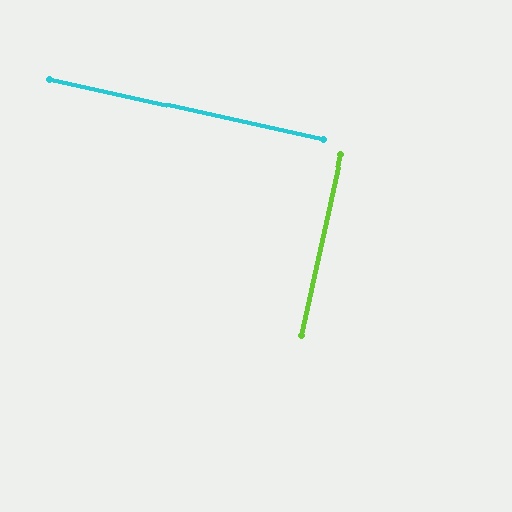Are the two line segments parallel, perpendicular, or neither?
Perpendicular — they meet at approximately 90°.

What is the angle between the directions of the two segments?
Approximately 90 degrees.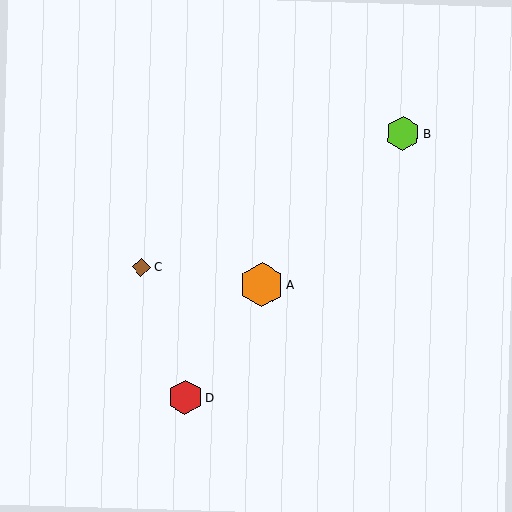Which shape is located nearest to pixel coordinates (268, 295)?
The orange hexagon (labeled A) at (262, 284) is nearest to that location.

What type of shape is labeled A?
Shape A is an orange hexagon.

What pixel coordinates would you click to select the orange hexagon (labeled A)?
Click at (262, 284) to select the orange hexagon A.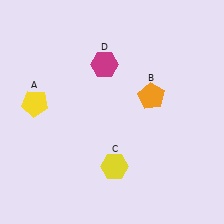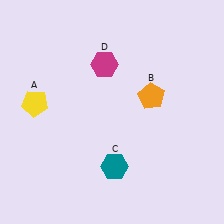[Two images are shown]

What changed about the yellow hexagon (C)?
In Image 1, C is yellow. In Image 2, it changed to teal.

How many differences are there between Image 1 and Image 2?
There is 1 difference between the two images.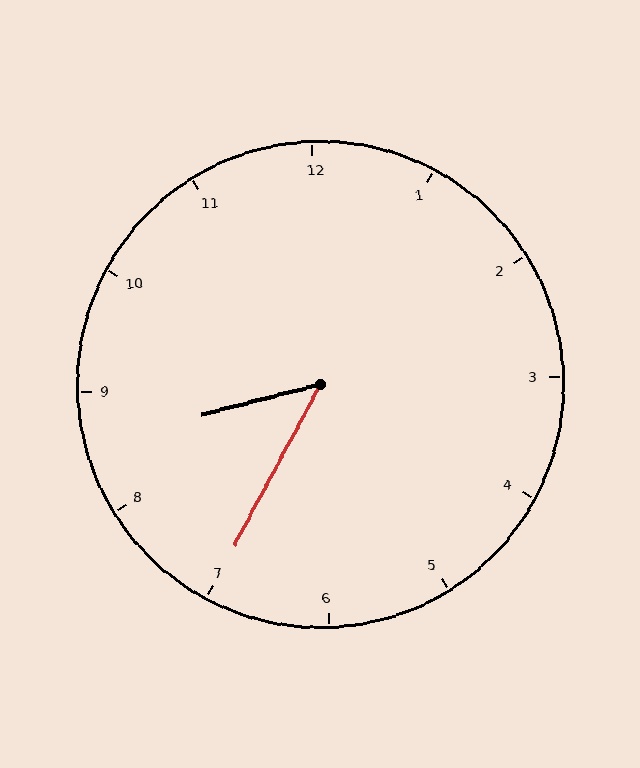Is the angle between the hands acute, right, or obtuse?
It is acute.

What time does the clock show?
8:35.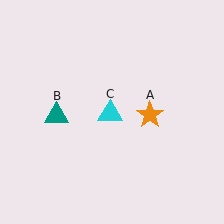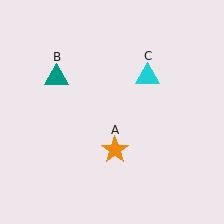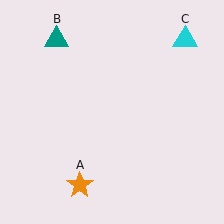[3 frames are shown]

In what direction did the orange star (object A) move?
The orange star (object A) moved down and to the left.